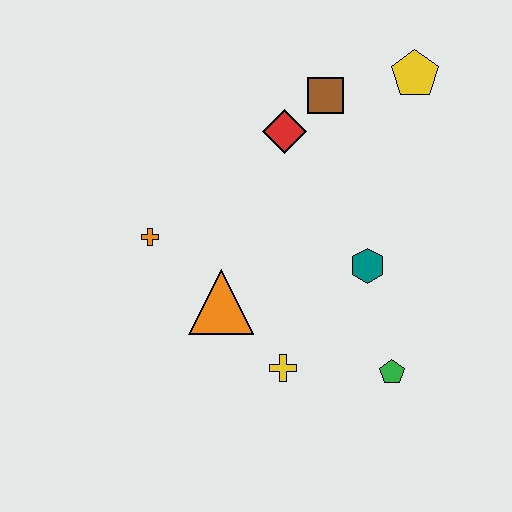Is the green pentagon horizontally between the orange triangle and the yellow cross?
No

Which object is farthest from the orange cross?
The yellow pentagon is farthest from the orange cross.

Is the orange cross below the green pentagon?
No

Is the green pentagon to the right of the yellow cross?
Yes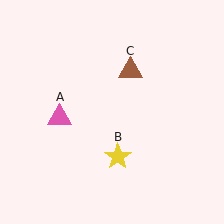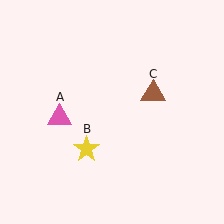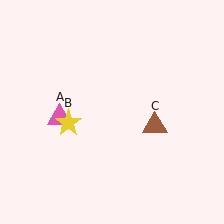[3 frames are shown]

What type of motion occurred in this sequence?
The yellow star (object B), brown triangle (object C) rotated clockwise around the center of the scene.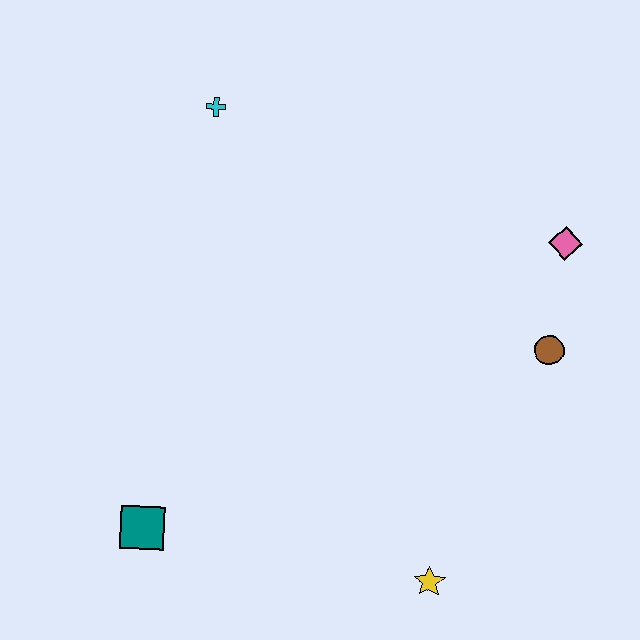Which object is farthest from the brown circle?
The teal square is farthest from the brown circle.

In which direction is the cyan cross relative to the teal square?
The cyan cross is above the teal square.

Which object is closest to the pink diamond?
The brown circle is closest to the pink diamond.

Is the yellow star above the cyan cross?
No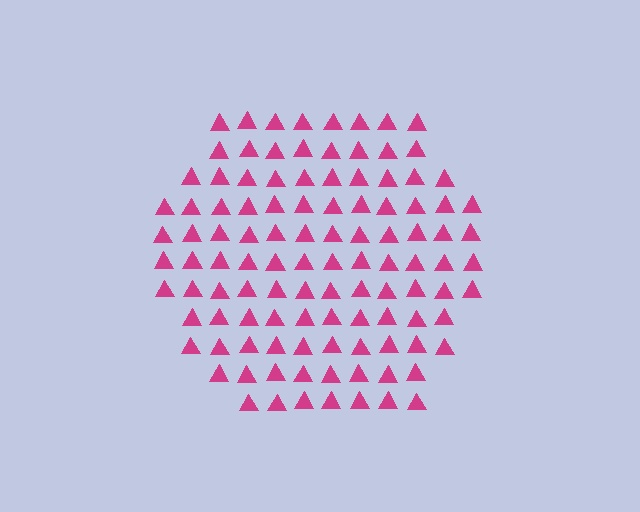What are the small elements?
The small elements are triangles.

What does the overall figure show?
The overall figure shows a hexagon.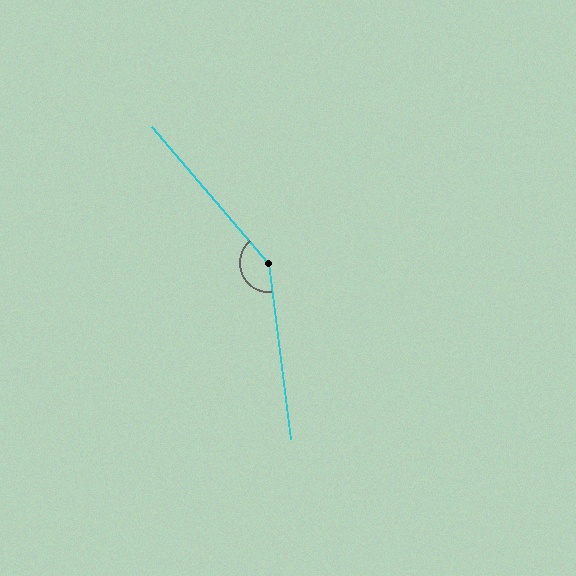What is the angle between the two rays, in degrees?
Approximately 147 degrees.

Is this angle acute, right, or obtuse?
It is obtuse.